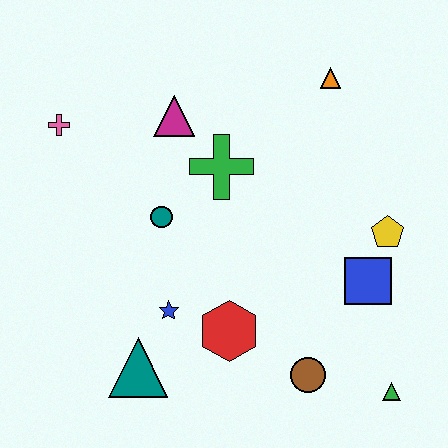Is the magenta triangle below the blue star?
No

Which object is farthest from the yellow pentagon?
The pink cross is farthest from the yellow pentagon.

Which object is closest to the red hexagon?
The blue star is closest to the red hexagon.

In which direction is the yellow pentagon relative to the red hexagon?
The yellow pentagon is to the right of the red hexagon.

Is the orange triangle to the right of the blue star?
Yes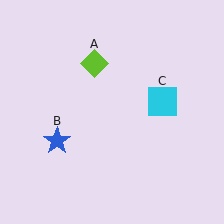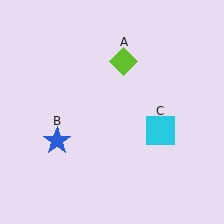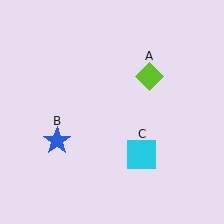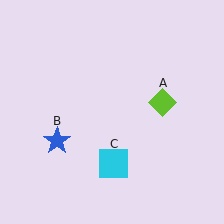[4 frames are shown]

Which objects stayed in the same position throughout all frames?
Blue star (object B) remained stationary.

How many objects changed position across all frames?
2 objects changed position: lime diamond (object A), cyan square (object C).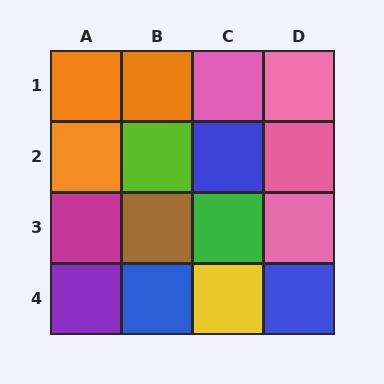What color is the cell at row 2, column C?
Blue.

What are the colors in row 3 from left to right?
Magenta, brown, green, pink.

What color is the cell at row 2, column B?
Lime.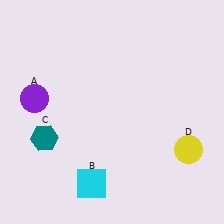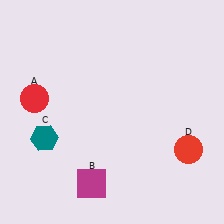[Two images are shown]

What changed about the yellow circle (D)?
In Image 1, D is yellow. In Image 2, it changed to red.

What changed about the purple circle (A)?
In Image 1, A is purple. In Image 2, it changed to red.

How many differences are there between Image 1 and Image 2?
There are 3 differences between the two images.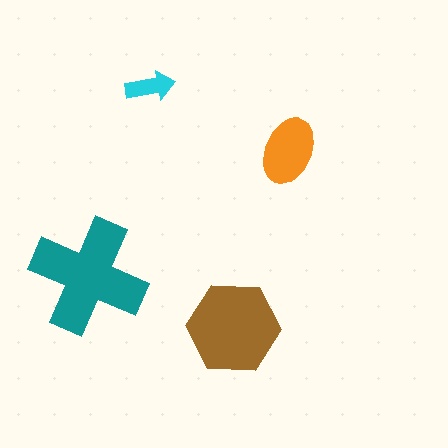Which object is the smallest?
The cyan arrow.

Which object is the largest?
The teal cross.